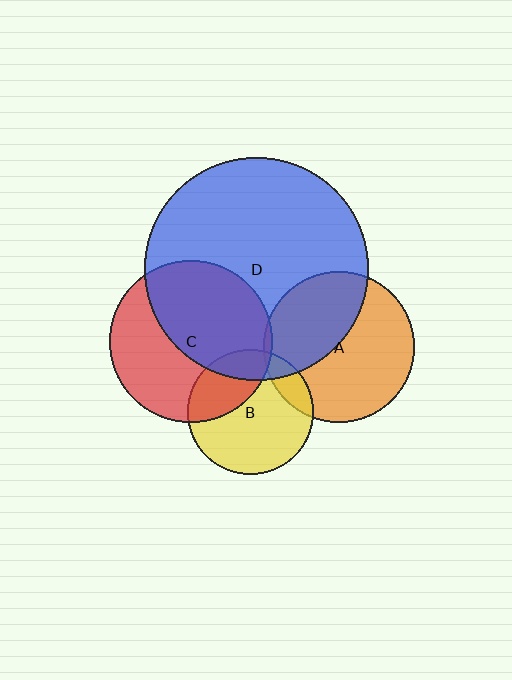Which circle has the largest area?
Circle D (blue).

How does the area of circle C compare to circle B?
Approximately 1.7 times.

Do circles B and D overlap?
Yes.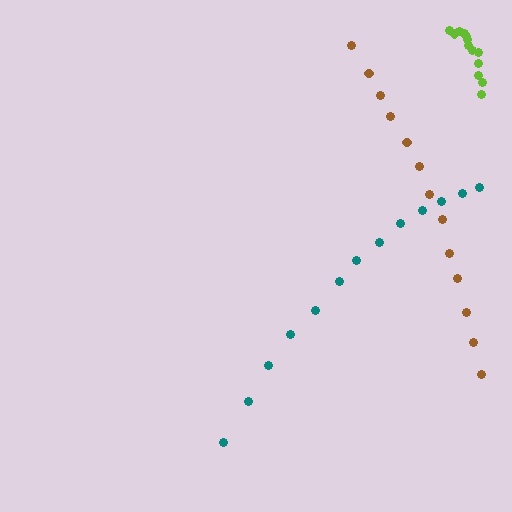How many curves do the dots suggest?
There are 3 distinct paths.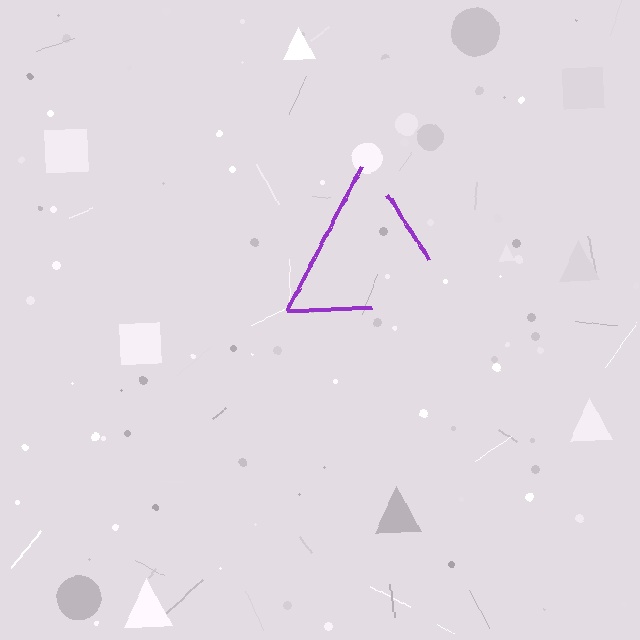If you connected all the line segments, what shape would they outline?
They would outline a triangle.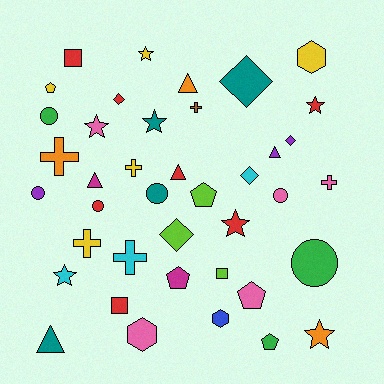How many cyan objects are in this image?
There are 3 cyan objects.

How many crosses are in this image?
There are 6 crosses.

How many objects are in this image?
There are 40 objects.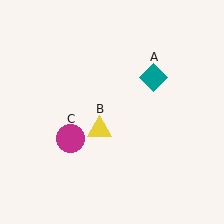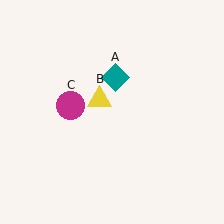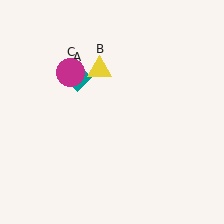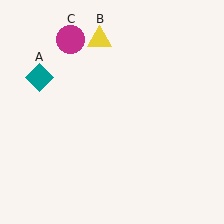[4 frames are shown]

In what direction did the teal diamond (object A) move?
The teal diamond (object A) moved left.